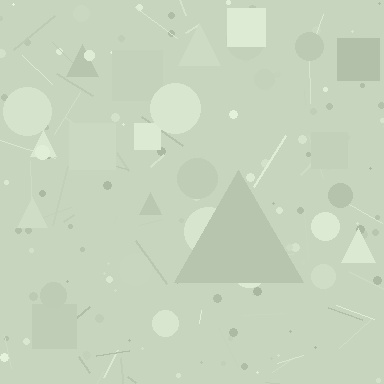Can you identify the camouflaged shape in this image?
The camouflaged shape is a triangle.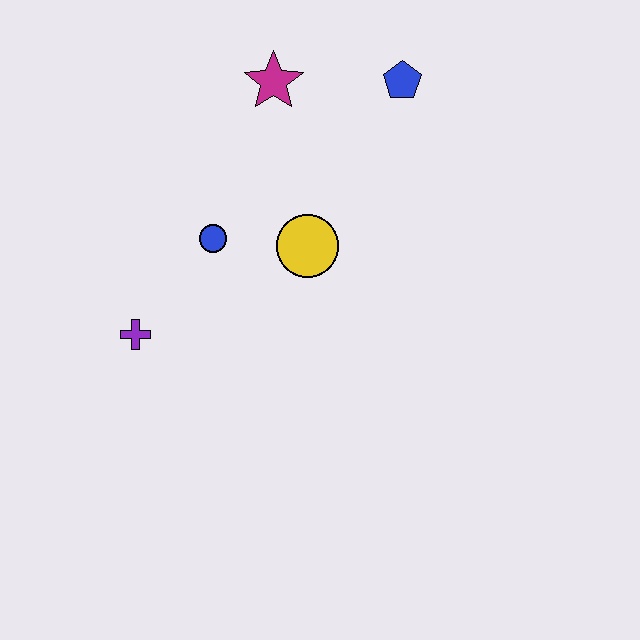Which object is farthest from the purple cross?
The blue pentagon is farthest from the purple cross.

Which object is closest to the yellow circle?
The blue circle is closest to the yellow circle.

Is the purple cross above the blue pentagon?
No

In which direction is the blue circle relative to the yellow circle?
The blue circle is to the left of the yellow circle.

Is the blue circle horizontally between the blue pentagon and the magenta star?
No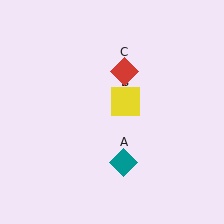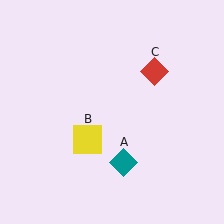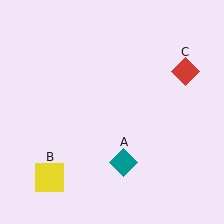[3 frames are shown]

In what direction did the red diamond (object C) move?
The red diamond (object C) moved right.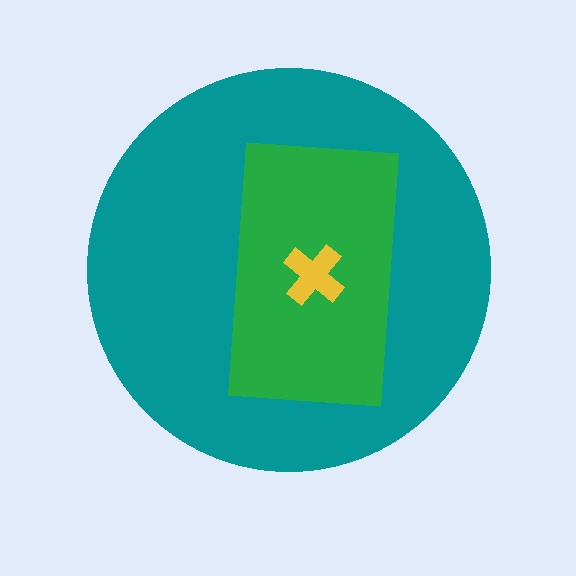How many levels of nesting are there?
3.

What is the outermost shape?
The teal circle.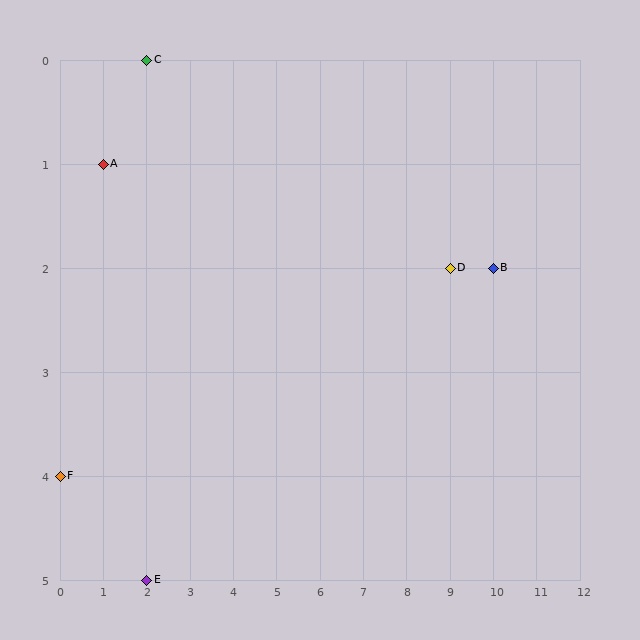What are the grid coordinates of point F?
Point F is at grid coordinates (0, 4).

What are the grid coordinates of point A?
Point A is at grid coordinates (1, 1).